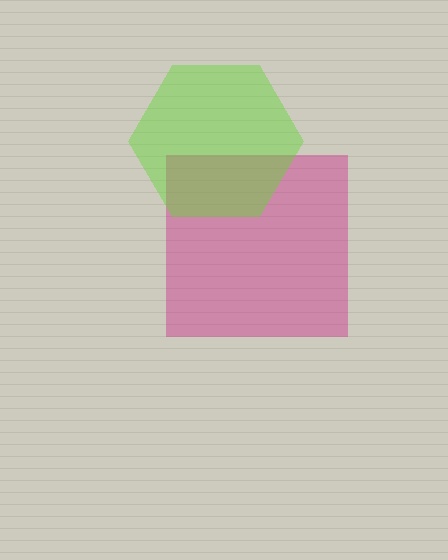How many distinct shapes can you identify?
There are 2 distinct shapes: a magenta square, a lime hexagon.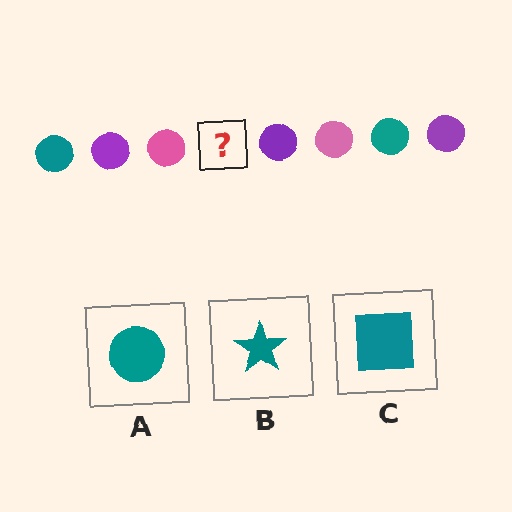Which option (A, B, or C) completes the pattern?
A.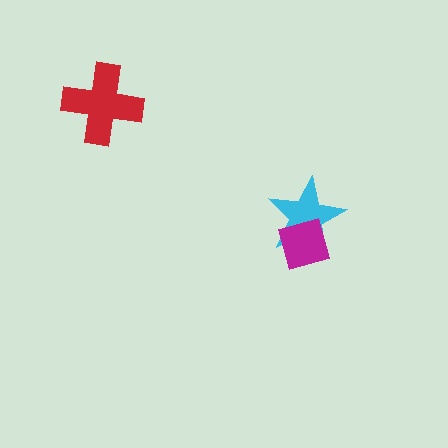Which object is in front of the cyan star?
The magenta diamond is in front of the cyan star.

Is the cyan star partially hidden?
Yes, it is partially covered by another shape.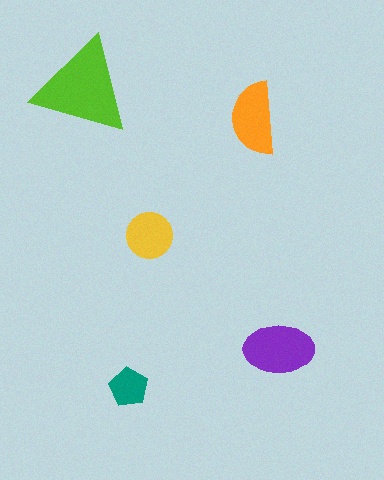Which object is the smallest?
The teal pentagon.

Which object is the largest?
The lime triangle.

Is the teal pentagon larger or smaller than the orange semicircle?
Smaller.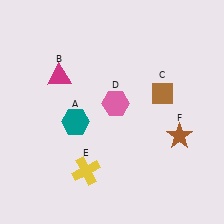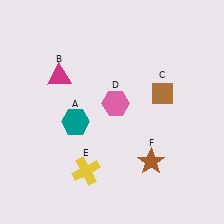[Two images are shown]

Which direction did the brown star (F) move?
The brown star (F) moved left.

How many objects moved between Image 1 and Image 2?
1 object moved between the two images.